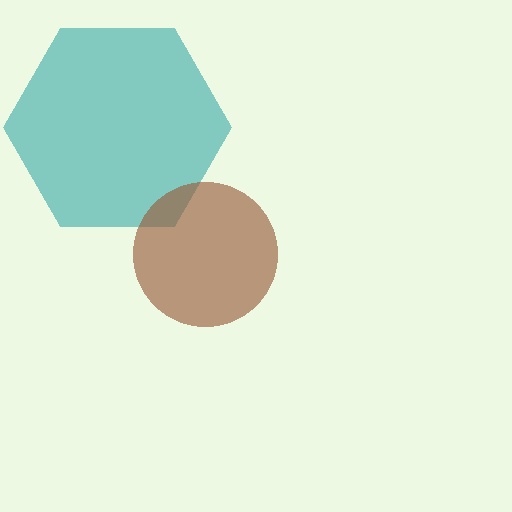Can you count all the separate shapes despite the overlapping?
Yes, there are 2 separate shapes.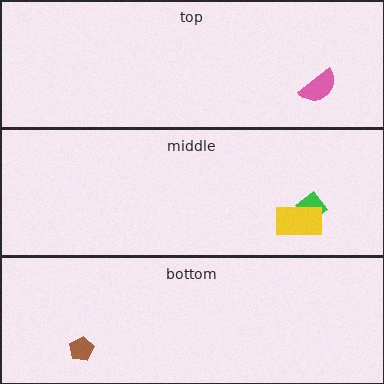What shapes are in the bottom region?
The brown pentagon.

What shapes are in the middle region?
The green diamond, the yellow rectangle.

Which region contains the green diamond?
The middle region.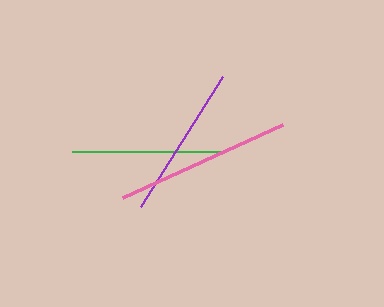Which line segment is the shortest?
The green line is the shortest at approximately 150 pixels.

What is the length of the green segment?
The green segment is approximately 150 pixels long.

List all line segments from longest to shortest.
From longest to shortest: pink, purple, green.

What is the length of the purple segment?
The purple segment is approximately 154 pixels long.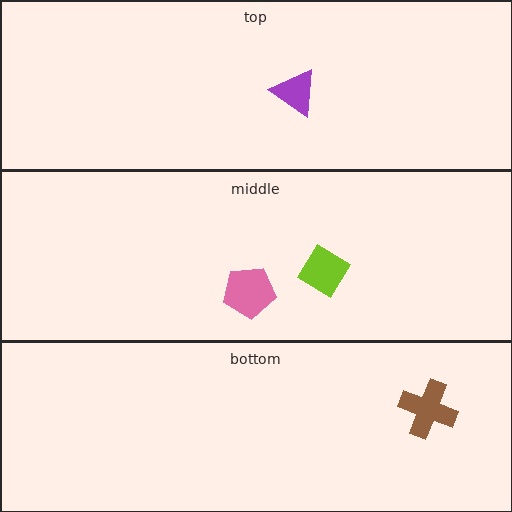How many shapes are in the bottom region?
1.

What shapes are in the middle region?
The lime diamond, the pink pentagon.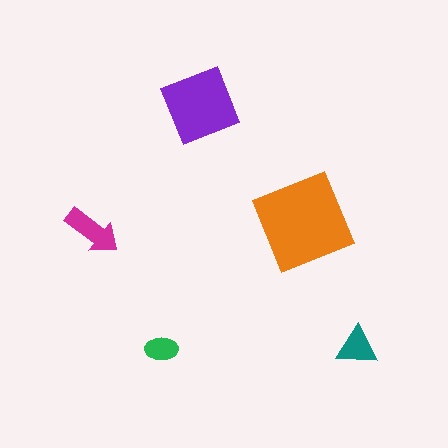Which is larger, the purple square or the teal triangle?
The purple square.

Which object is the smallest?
The green ellipse.